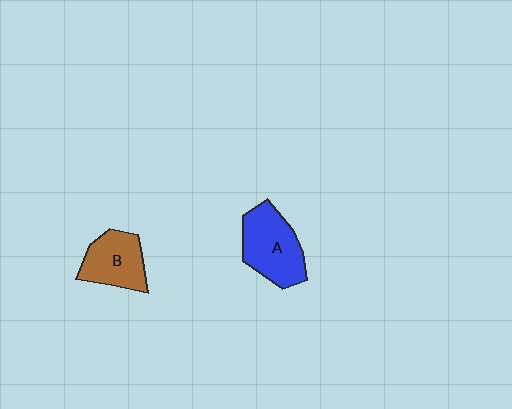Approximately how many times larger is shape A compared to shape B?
Approximately 1.3 times.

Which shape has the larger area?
Shape A (blue).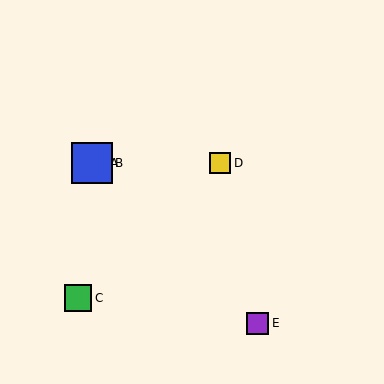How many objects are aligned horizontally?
3 objects (A, B, D) are aligned horizontally.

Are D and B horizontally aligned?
Yes, both are at y≈163.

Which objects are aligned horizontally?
Objects A, B, D are aligned horizontally.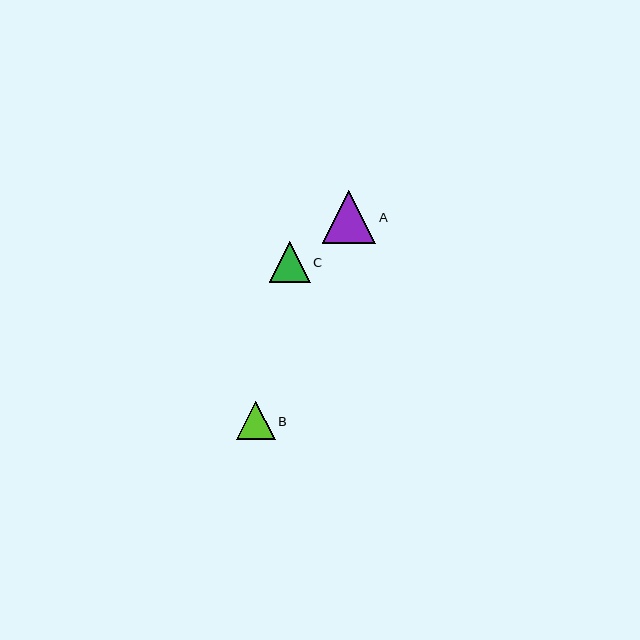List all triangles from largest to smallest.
From largest to smallest: A, C, B.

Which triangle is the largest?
Triangle A is the largest with a size of approximately 53 pixels.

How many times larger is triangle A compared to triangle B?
Triangle A is approximately 1.4 times the size of triangle B.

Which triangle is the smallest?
Triangle B is the smallest with a size of approximately 38 pixels.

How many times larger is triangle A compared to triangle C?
Triangle A is approximately 1.3 times the size of triangle C.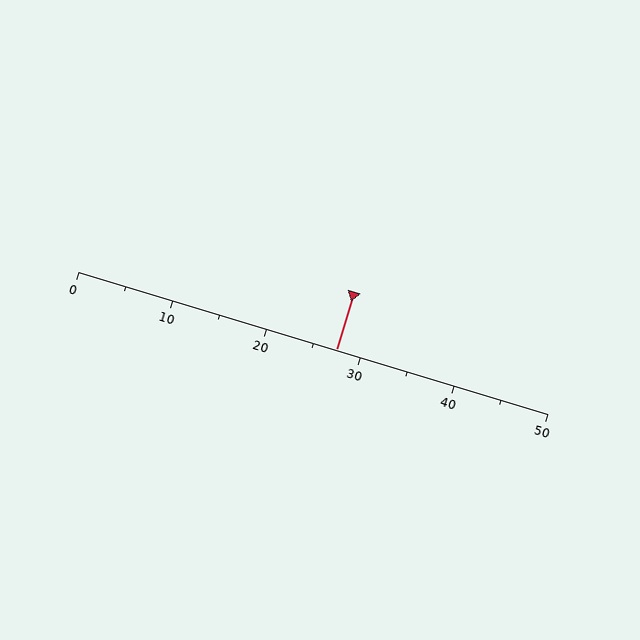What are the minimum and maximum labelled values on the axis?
The axis runs from 0 to 50.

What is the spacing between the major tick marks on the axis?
The major ticks are spaced 10 apart.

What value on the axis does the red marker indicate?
The marker indicates approximately 27.5.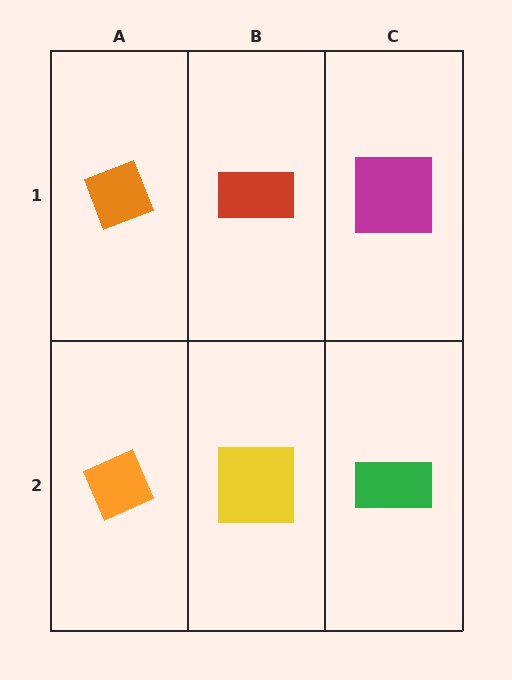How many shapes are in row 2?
3 shapes.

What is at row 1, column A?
An orange diamond.